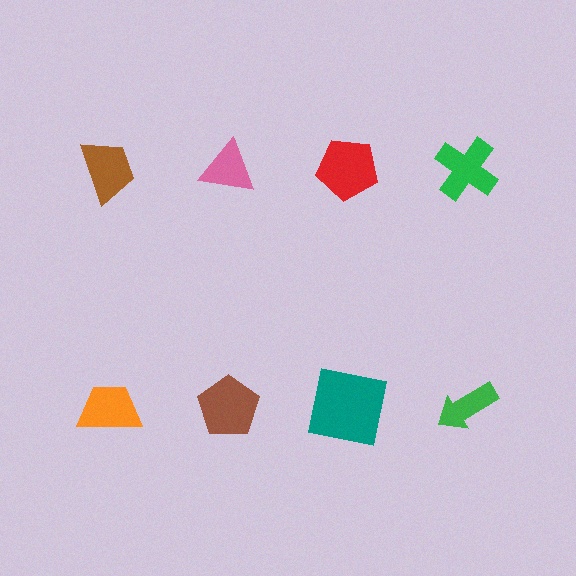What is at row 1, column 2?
A pink triangle.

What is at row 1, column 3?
A red pentagon.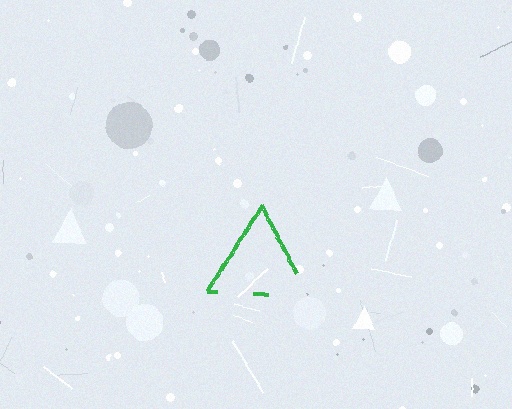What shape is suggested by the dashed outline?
The dashed outline suggests a triangle.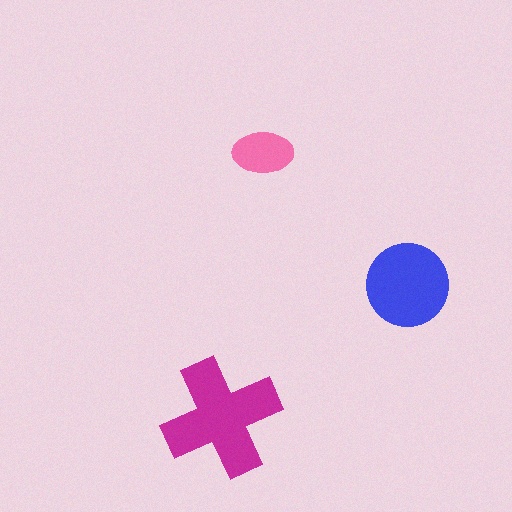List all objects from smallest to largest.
The pink ellipse, the blue circle, the magenta cross.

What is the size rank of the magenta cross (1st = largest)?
1st.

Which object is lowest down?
The magenta cross is bottommost.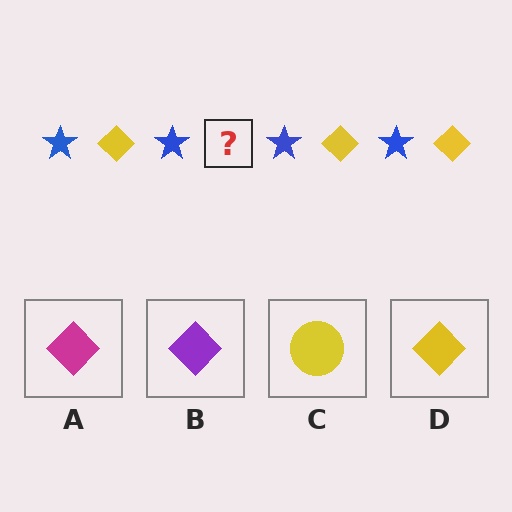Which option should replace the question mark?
Option D.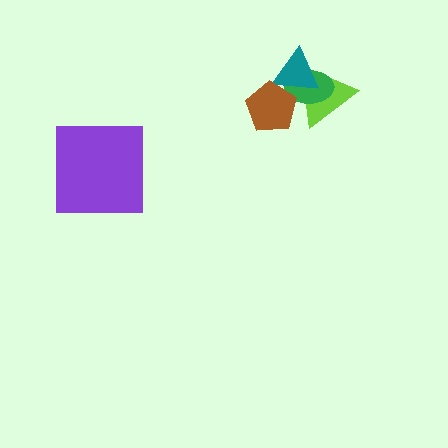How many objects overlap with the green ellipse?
3 objects overlap with the green ellipse.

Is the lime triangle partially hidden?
Yes, it is partially covered by another shape.